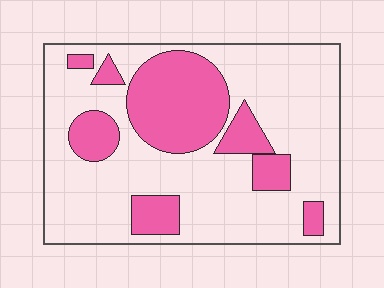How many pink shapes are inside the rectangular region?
8.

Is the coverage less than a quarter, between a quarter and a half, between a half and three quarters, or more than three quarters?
Between a quarter and a half.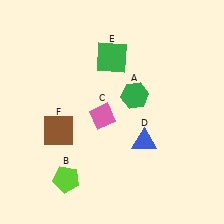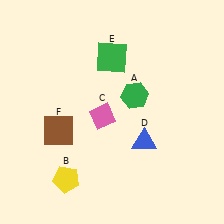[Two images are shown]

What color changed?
The pentagon (B) changed from lime in Image 1 to yellow in Image 2.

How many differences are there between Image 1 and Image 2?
There is 1 difference between the two images.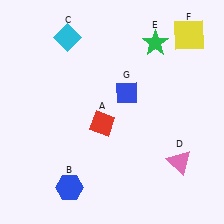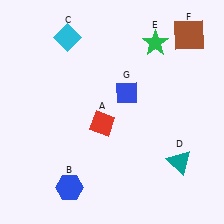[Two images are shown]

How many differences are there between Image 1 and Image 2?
There are 2 differences between the two images.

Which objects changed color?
D changed from pink to teal. F changed from yellow to brown.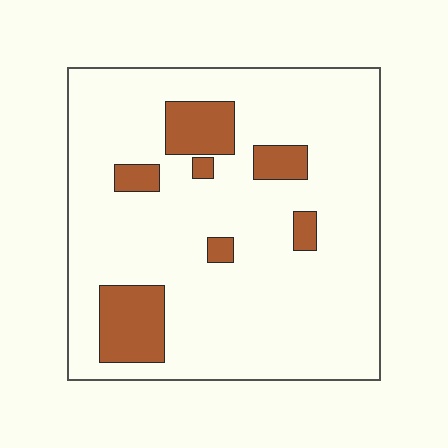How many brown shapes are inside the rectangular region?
7.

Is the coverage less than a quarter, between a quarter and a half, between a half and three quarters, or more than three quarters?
Less than a quarter.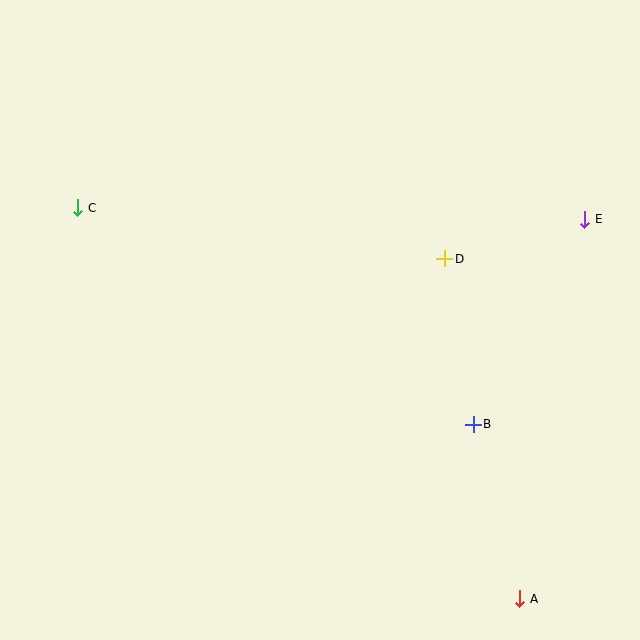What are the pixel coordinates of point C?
Point C is at (78, 208).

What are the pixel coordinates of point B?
Point B is at (473, 424).